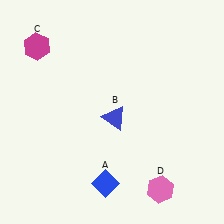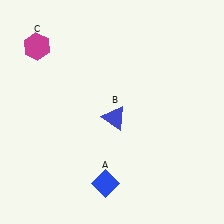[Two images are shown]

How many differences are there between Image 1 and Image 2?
There is 1 difference between the two images.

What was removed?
The pink hexagon (D) was removed in Image 2.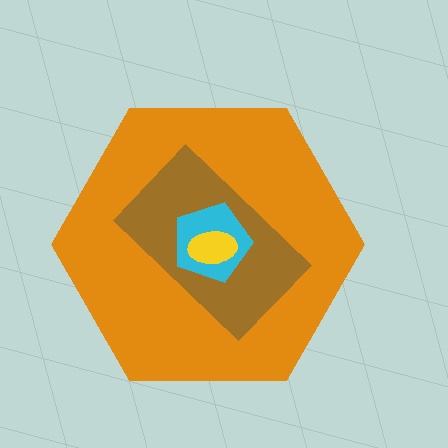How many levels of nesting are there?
4.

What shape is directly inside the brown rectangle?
The cyan pentagon.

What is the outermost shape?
The orange hexagon.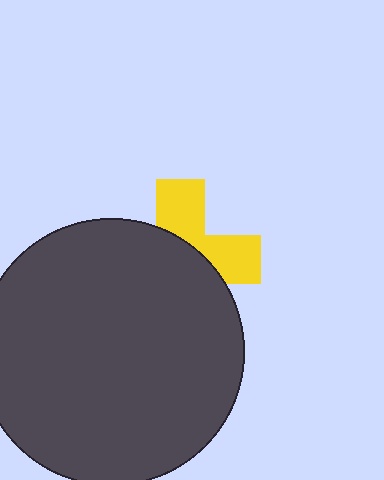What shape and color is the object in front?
The object in front is a dark gray circle.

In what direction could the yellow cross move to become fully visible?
The yellow cross could move up. That would shift it out from behind the dark gray circle entirely.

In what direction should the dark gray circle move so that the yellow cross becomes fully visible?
The dark gray circle should move down. That is the shortest direction to clear the overlap and leave the yellow cross fully visible.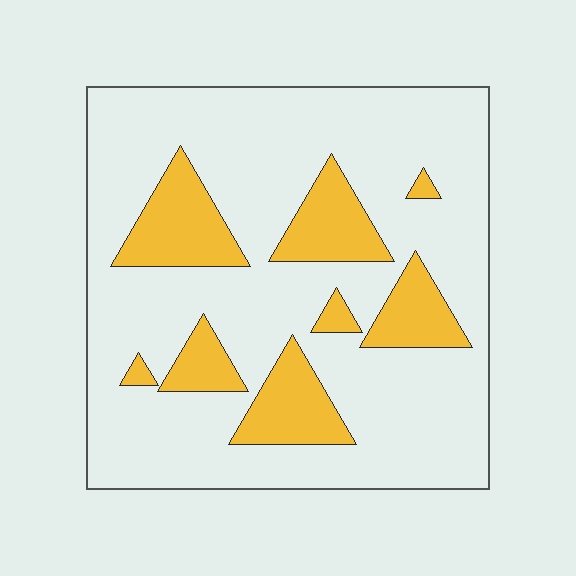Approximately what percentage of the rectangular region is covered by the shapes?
Approximately 20%.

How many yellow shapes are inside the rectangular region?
8.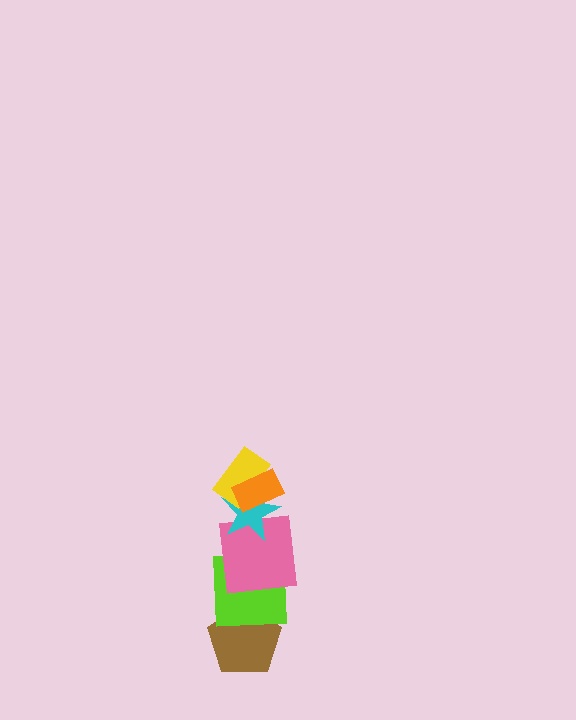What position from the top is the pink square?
The pink square is 4th from the top.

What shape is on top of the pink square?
The cyan star is on top of the pink square.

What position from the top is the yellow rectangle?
The yellow rectangle is 2nd from the top.